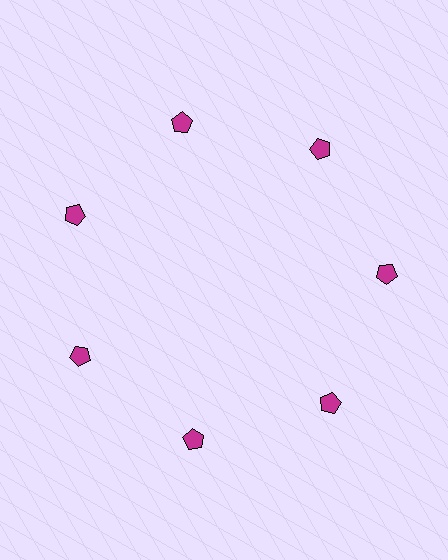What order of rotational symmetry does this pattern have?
This pattern has 7-fold rotational symmetry.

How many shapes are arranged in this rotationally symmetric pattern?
There are 7 shapes, arranged in 7 groups of 1.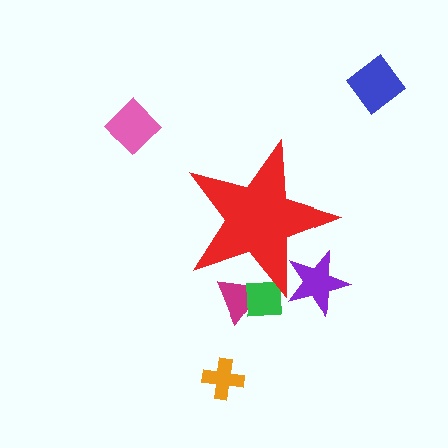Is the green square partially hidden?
Yes, the green square is partially hidden behind the red star.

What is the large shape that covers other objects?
A red star.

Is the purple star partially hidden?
Yes, the purple star is partially hidden behind the red star.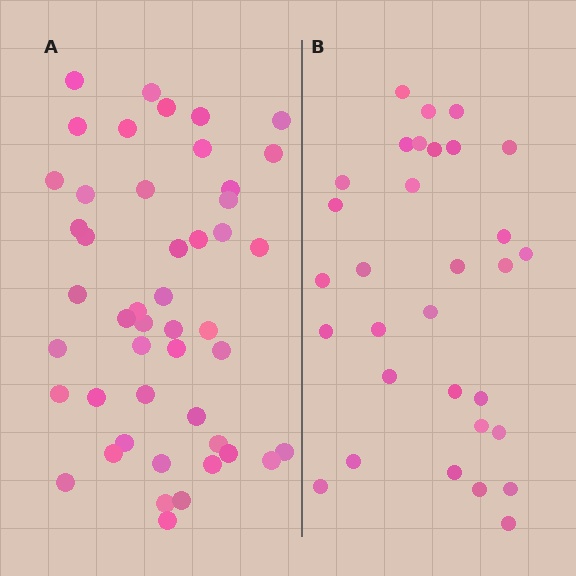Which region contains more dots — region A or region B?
Region A (the left region) has more dots.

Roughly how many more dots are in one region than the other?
Region A has approximately 15 more dots than region B.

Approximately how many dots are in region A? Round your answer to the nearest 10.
About 50 dots. (The exact count is 47, which rounds to 50.)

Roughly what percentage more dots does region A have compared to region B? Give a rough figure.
About 50% more.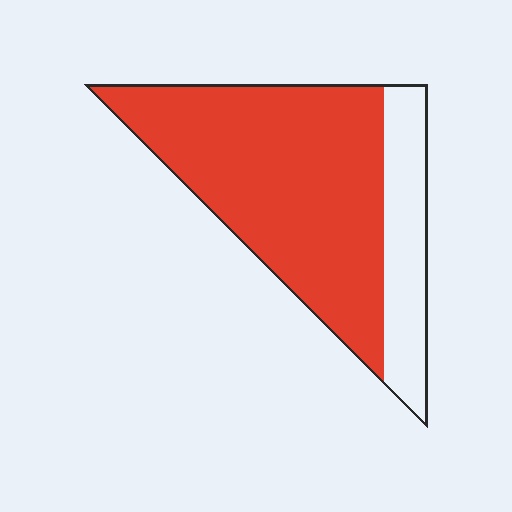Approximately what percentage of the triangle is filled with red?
Approximately 75%.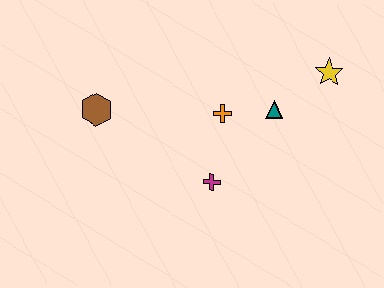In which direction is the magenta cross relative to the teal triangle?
The magenta cross is below the teal triangle.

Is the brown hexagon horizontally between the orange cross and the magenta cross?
No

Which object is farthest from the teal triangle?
The brown hexagon is farthest from the teal triangle.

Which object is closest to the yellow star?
The teal triangle is closest to the yellow star.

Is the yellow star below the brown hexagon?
No